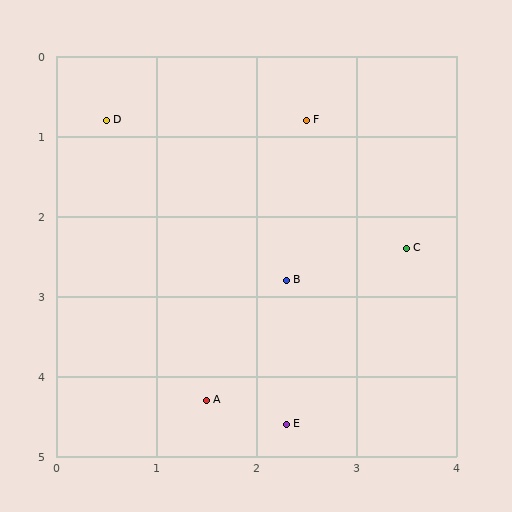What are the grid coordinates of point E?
Point E is at approximately (2.3, 4.6).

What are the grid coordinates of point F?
Point F is at approximately (2.5, 0.8).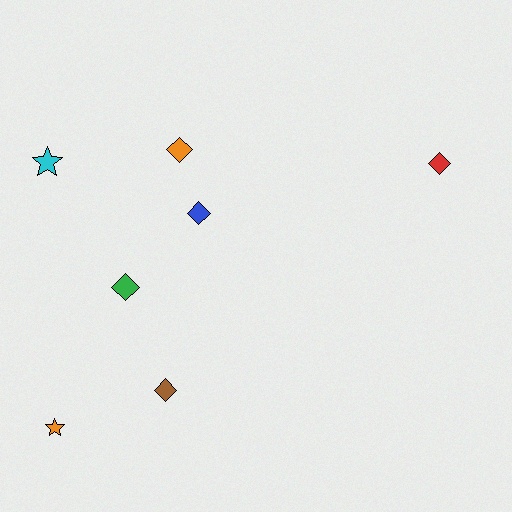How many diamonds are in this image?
There are 5 diamonds.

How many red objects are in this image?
There is 1 red object.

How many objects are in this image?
There are 7 objects.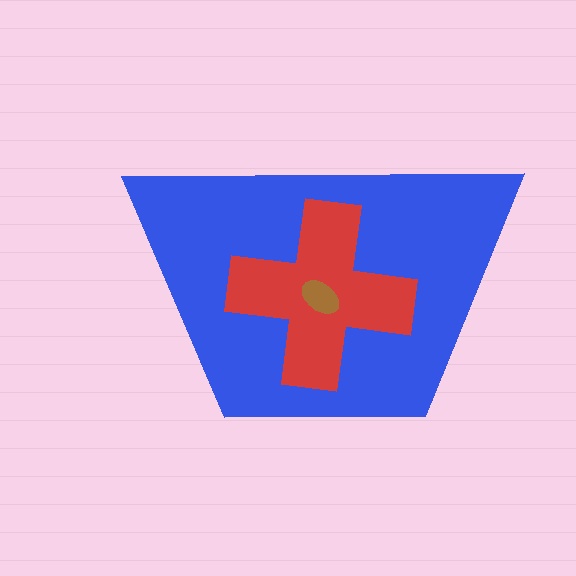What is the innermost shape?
The brown ellipse.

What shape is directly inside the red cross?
The brown ellipse.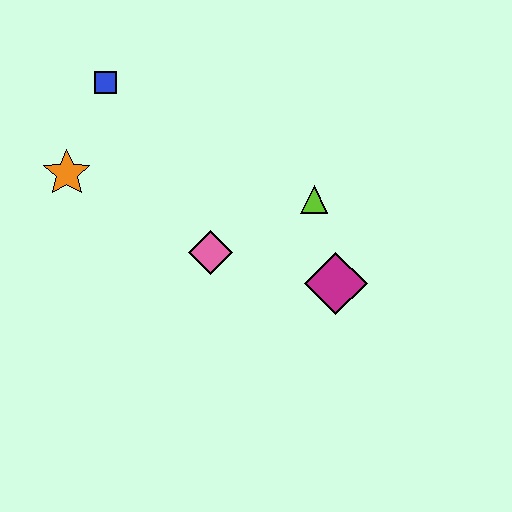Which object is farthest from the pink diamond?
The blue square is farthest from the pink diamond.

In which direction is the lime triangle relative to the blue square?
The lime triangle is to the right of the blue square.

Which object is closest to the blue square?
The orange star is closest to the blue square.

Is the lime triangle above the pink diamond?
Yes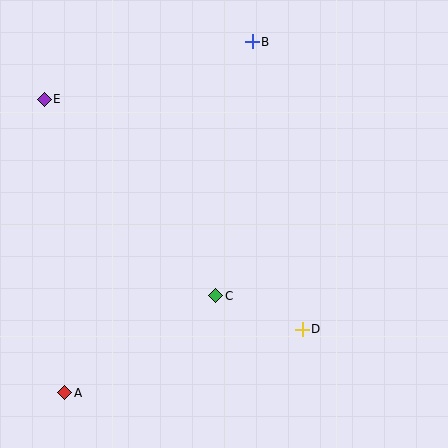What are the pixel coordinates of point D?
Point D is at (302, 329).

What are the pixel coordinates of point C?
Point C is at (216, 296).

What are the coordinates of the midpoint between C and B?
The midpoint between C and B is at (234, 169).